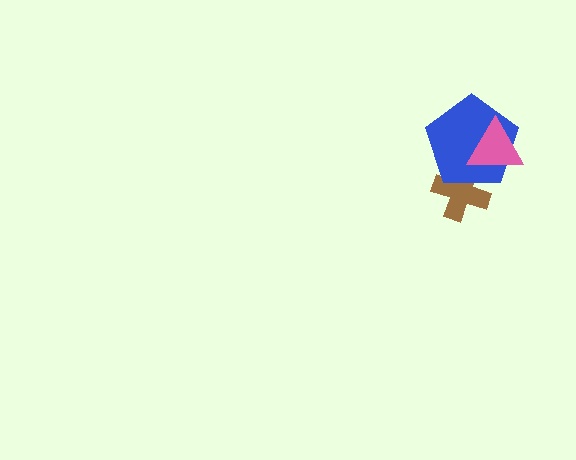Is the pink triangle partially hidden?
No, no other shape covers it.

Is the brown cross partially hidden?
Yes, it is partially covered by another shape.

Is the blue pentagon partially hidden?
Yes, it is partially covered by another shape.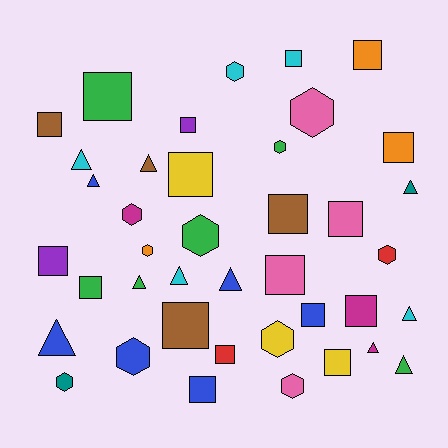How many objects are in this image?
There are 40 objects.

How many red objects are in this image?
There are 2 red objects.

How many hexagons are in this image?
There are 11 hexagons.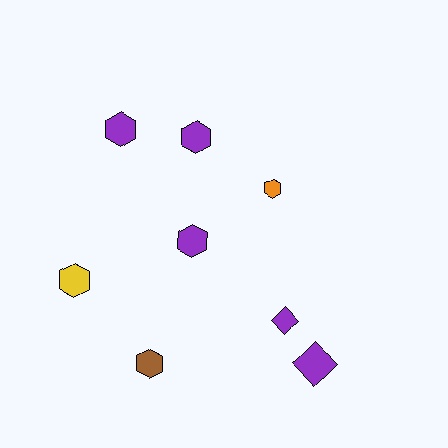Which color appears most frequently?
Purple, with 5 objects.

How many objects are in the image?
There are 8 objects.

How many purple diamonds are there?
There are 2 purple diamonds.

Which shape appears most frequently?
Hexagon, with 6 objects.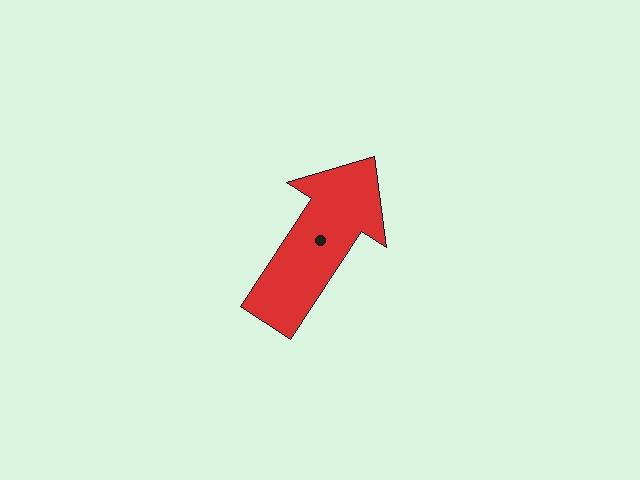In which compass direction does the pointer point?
Northeast.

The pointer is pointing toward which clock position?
Roughly 1 o'clock.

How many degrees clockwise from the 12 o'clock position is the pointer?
Approximately 33 degrees.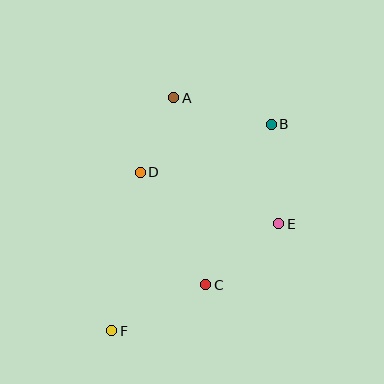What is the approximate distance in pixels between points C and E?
The distance between C and E is approximately 95 pixels.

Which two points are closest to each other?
Points A and D are closest to each other.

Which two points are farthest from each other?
Points B and F are farthest from each other.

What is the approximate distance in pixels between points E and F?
The distance between E and F is approximately 198 pixels.